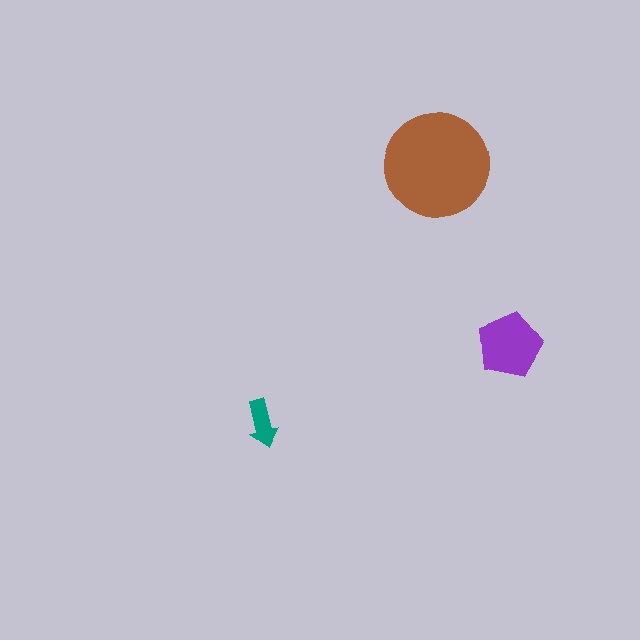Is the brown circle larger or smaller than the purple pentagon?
Larger.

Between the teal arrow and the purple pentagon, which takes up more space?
The purple pentagon.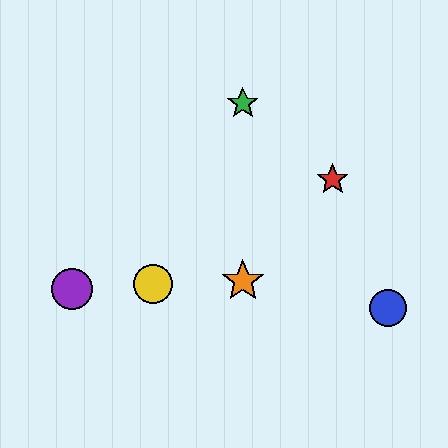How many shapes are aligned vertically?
2 shapes (the green star, the orange star) are aligned vertically.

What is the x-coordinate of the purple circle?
The purple circle is at x≈72.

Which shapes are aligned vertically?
The green star, the orange star are aligned vertically.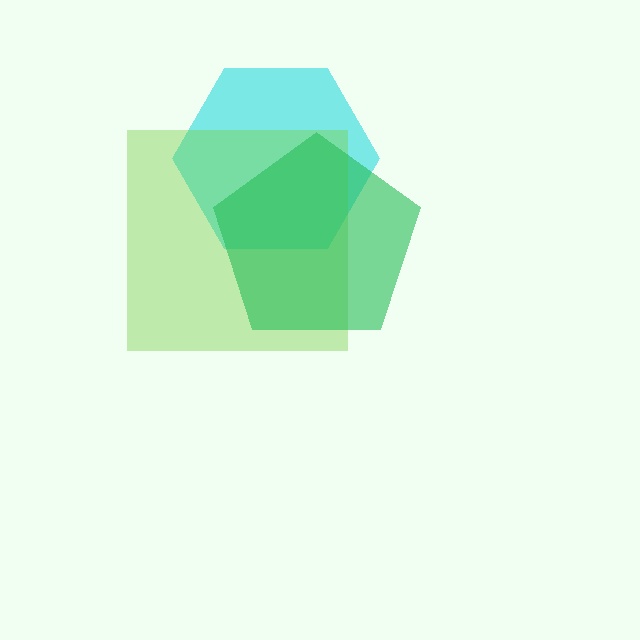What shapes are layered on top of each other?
The layered shapes are: a cyan hexagon, a lime square, a green pentagon.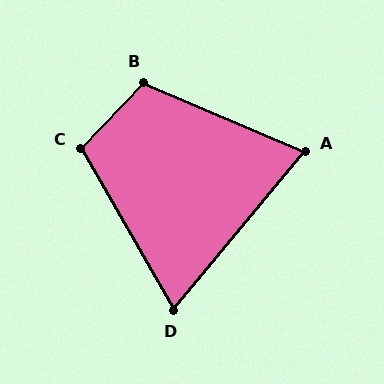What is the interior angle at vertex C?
Approximately 106 degrees (obtuse).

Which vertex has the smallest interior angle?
D, at approximately 70 degrees.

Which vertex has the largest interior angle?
B, at approximately 110 degrees.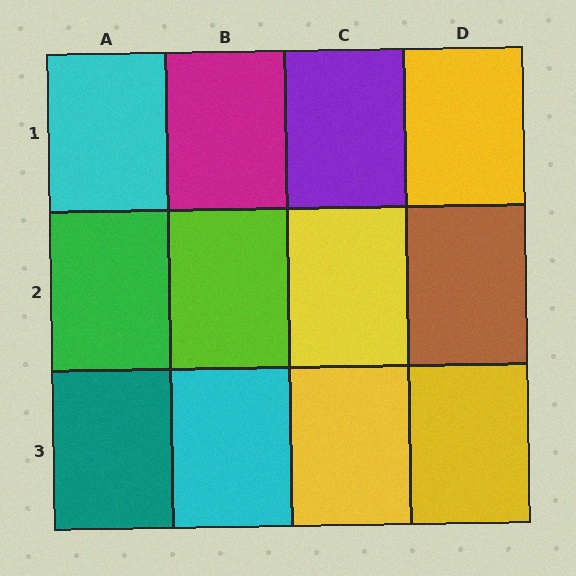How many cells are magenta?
1 cell is magenta.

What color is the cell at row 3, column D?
Yellow.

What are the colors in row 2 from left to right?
Green, lime, yellow, brown.